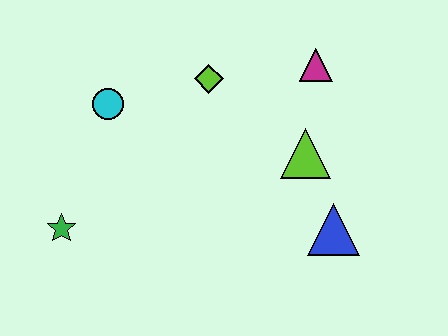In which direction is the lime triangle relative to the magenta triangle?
The lime triangle is below the magenta triangle.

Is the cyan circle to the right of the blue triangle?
No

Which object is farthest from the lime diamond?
The green star is farthest from the lime diamond.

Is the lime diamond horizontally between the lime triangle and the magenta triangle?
No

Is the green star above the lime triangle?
No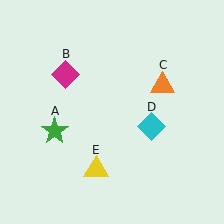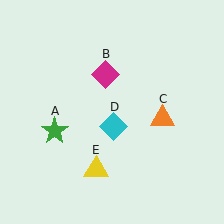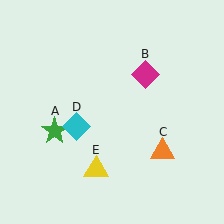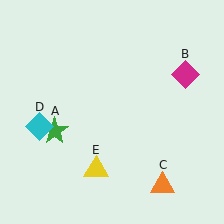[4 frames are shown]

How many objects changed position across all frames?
3 objects changed position: magenta diamond (object B), orange triangle (object C), cyan diamond (object D).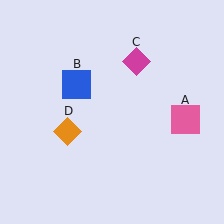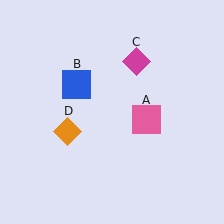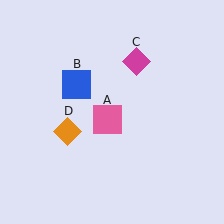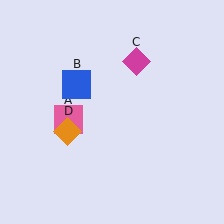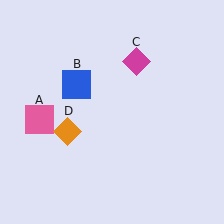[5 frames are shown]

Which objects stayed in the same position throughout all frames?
Blue square (object B) and magenta diamond (object C) and orange diamond (object D) remained stationary.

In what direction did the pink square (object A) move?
The pink square (object A) moved left.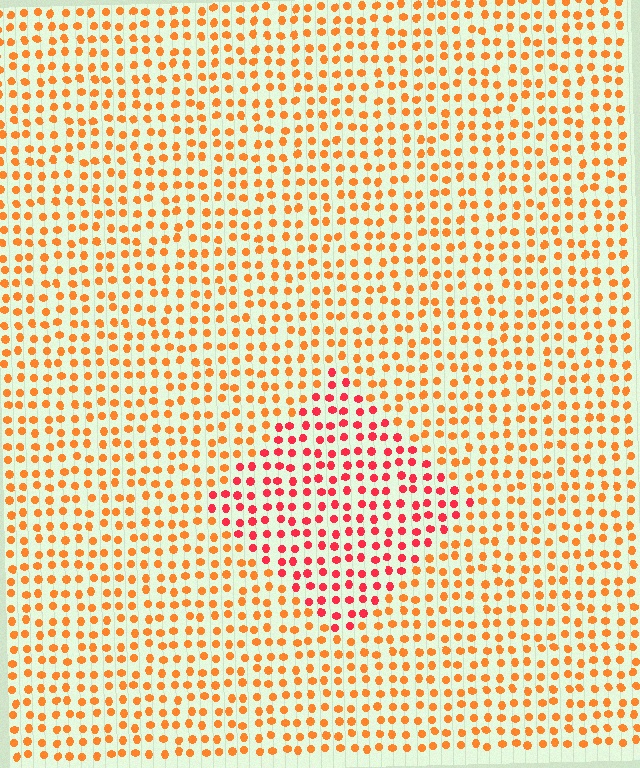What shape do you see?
I see a diamond.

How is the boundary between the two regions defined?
The boundary is defined purely by a slight shift in hue (about 34 degrees). Spacing, size, and orientation are identical on both sides.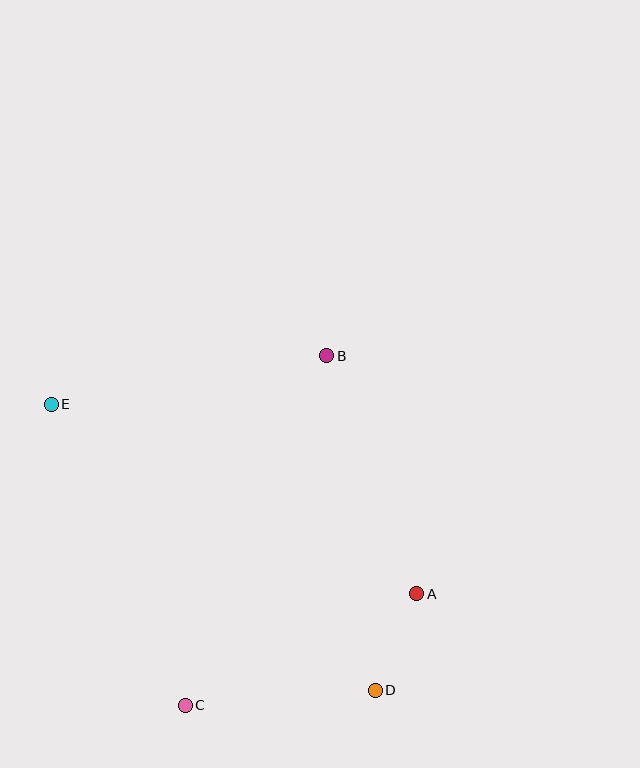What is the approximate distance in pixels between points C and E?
The distance between C and E is approximately 329 pixels.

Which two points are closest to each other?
Points A and D are closest to each other.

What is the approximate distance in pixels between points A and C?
The distance between A and C is approximately 257 pixels.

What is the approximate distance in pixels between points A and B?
The distance between A and B is approximately 255 pixels.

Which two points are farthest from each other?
Points D and E are farthest from each other.